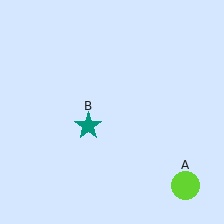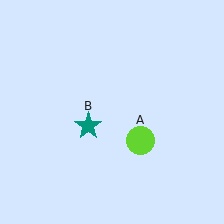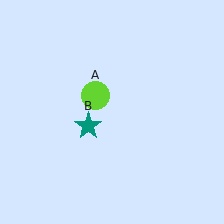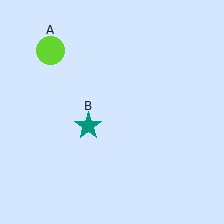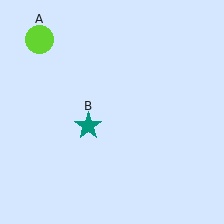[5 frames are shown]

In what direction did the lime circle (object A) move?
The lime circle (object A) moved up and to the left.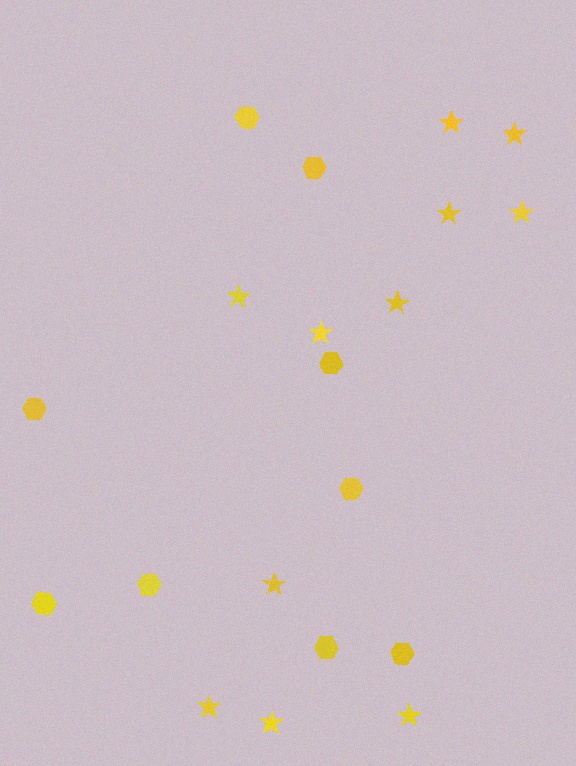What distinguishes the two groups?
There are 2 groups: one group of stars (11) and one group of hexagons (9).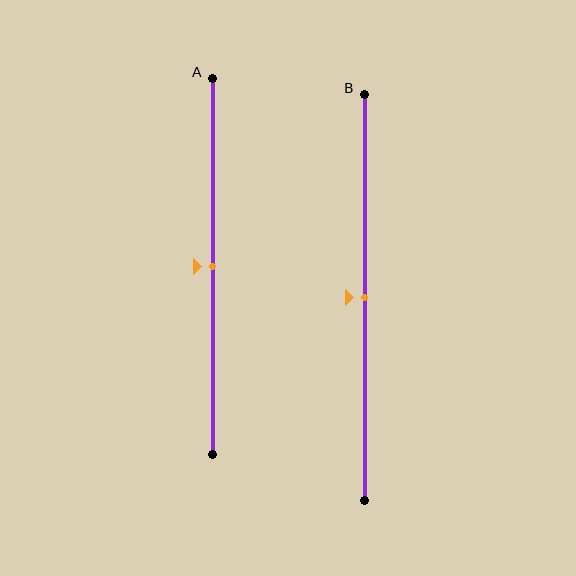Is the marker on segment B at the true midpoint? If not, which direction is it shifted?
Yes, the marker on segment B is at the true midpoint.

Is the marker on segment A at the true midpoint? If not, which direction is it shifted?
Yes, the marker on segment A is at the true midpoint.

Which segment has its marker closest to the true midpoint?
Segment A has its marker closest to the true midpoint.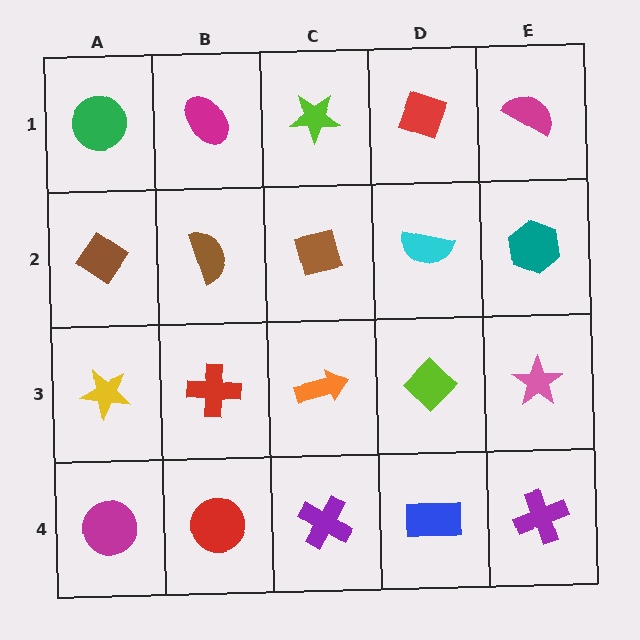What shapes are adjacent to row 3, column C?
A brown square (row 2, column C), a purple cross (row 4, column C), a red cross (row 3, column B), a lime diamond (row 3, column D).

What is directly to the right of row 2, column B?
A brown square.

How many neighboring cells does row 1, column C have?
3.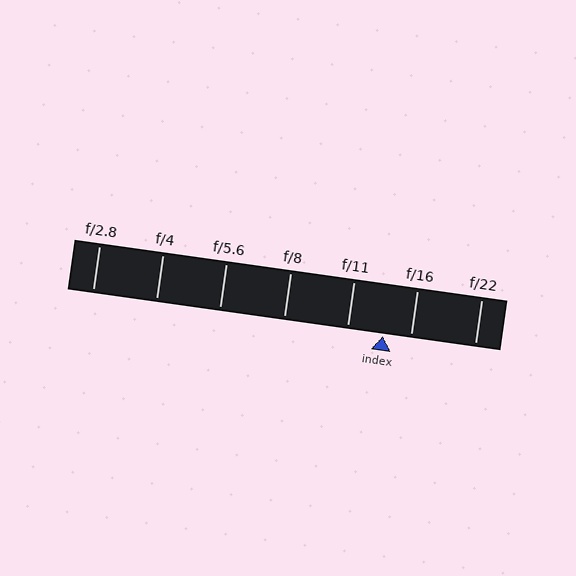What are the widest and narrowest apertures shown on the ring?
The widest aperture shown is f/2.8 and the narrowest is f/22.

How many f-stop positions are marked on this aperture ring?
There are 7 f-stop positions marked.